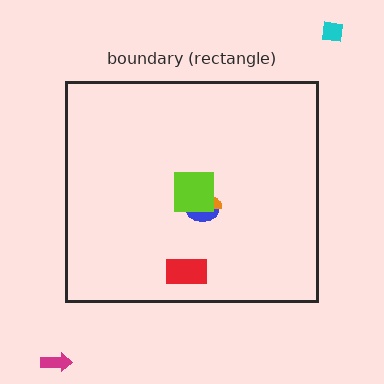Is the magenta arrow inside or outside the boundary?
Outside.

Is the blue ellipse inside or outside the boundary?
Inside.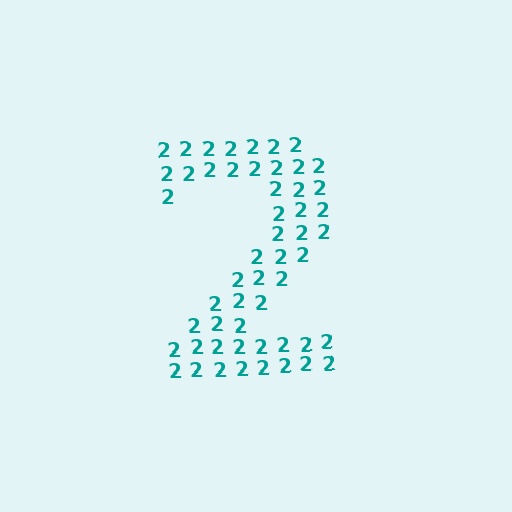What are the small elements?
The small elements are digit 2's.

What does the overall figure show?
The overall figure shows the digit 2.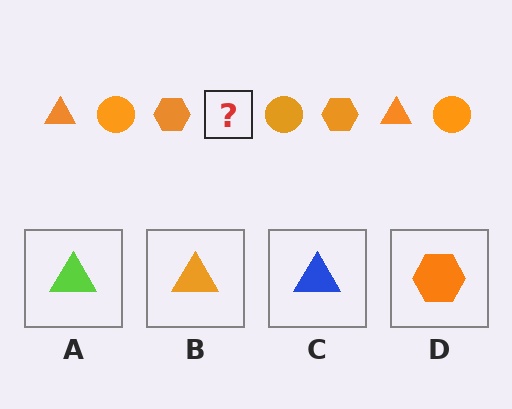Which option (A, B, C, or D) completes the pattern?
B.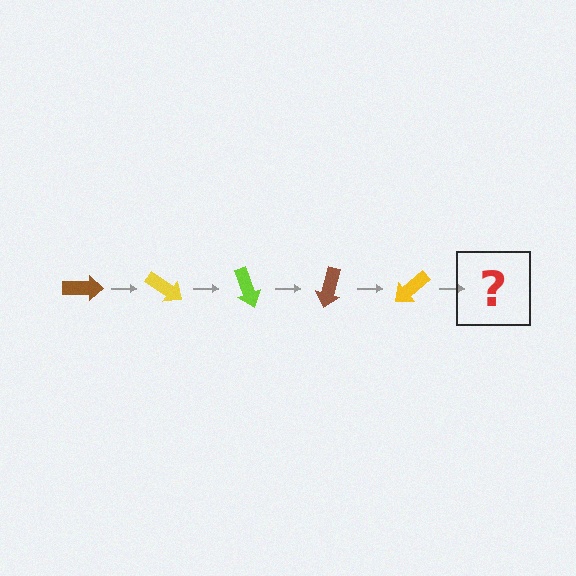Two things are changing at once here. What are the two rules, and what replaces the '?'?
The two rules are that it rotates 35 degrees each step and the color cycles through brown, yellow, and lime. The '?' should be a lime arrow, rotated 175 degrees from the start.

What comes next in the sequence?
The next element should be a lime arrow, rotated 175 degrees from the start.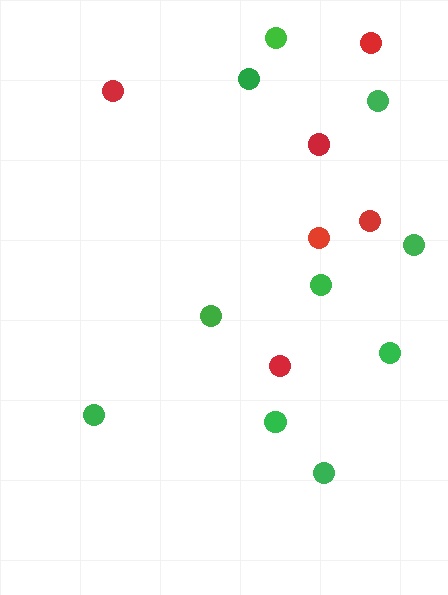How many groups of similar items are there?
There are 2 groups: one group of red circles (6) and one group of green circles (10).